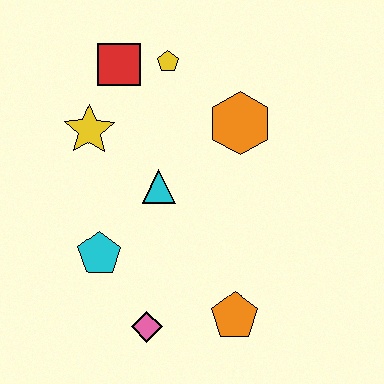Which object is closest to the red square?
The yellow pentagon is closest to the red square.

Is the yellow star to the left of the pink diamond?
Yes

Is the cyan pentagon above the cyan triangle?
No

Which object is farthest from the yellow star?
The orange pentagon is farthest from the yellow star.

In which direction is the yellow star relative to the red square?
The yellow star is below the red square.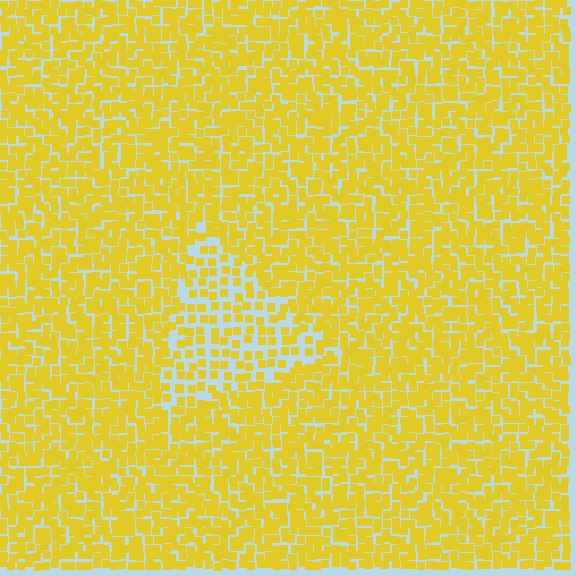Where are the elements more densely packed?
The elements are more densely packed outside the triangle boundary.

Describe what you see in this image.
The image contains small yellow elements arranged at two different densities. A triangle-shaped region is visible where the elements are less densely packed than the surrounding area.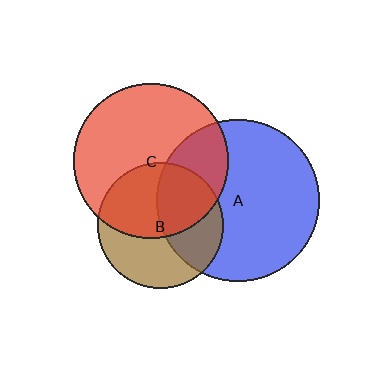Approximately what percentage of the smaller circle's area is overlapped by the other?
Approximately 50%.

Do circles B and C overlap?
Yes.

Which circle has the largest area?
Circle A (blue).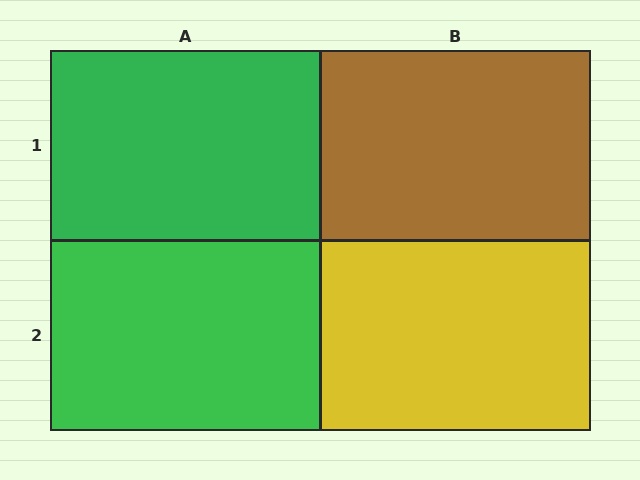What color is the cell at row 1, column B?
Brown.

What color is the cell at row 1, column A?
Green.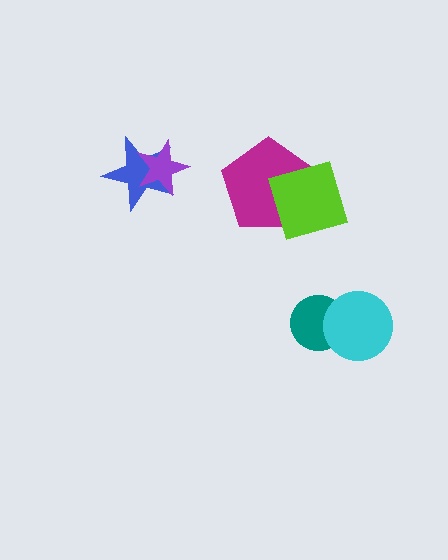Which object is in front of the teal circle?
The cyan circle is in front of the teal circle.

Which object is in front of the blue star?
The purple star is in front of the blue star.